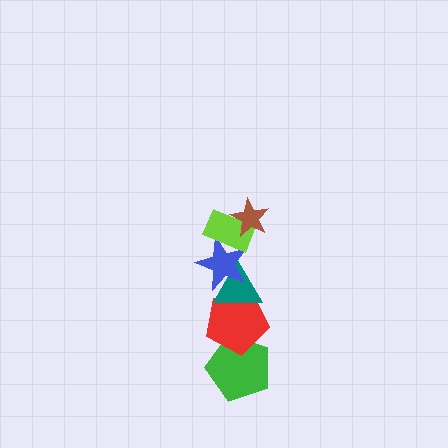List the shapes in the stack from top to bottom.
From top to bottom: the brown star, the lime rectangle, the blue star, the teal triangle, the red pentagon, the green pentagon.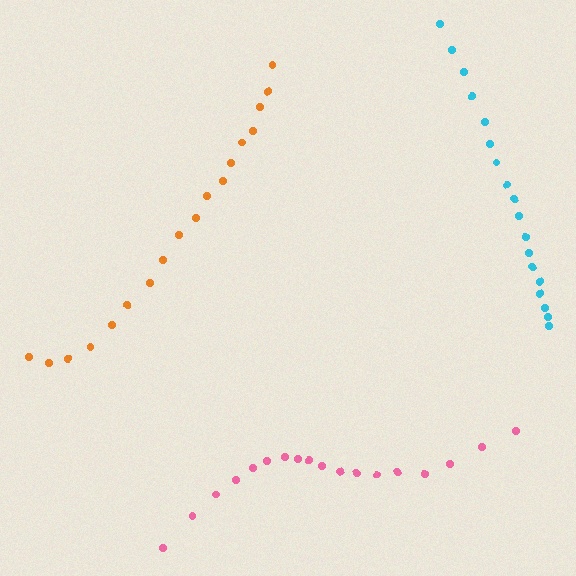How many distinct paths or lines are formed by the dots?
There are 3 distinct paths.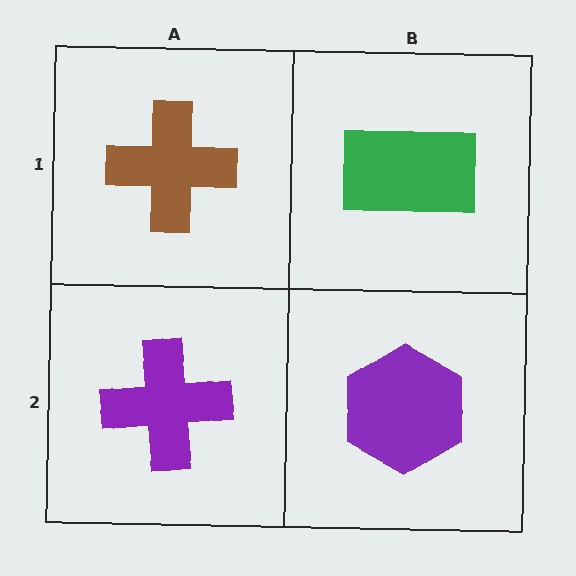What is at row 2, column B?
A purple hexagon.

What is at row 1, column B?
A green rectangle.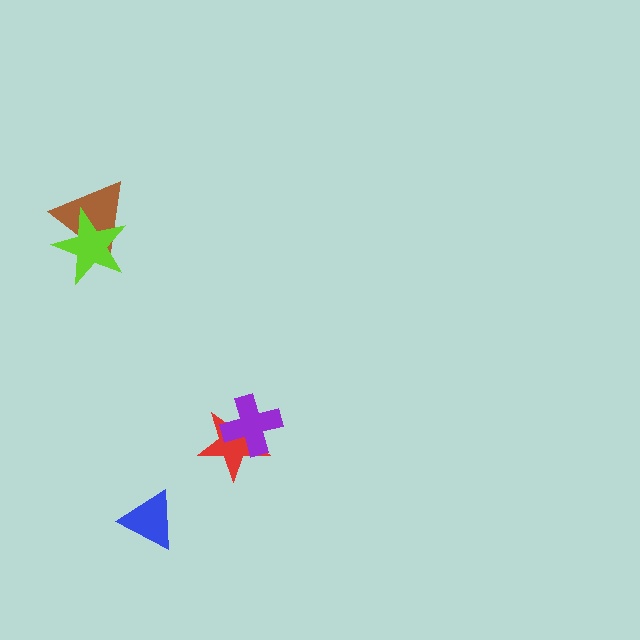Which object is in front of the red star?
The purple cross is in front of the red star.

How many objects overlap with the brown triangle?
1 object overlaps with the brown triangle.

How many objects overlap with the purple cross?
1 object overlaps with the purple cross.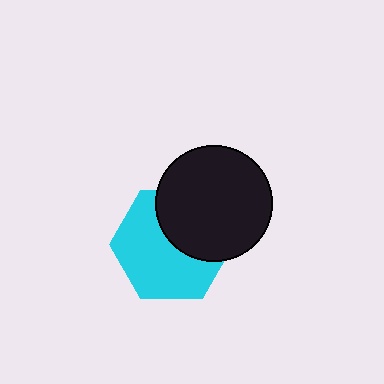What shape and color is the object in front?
The object in front is a black circle.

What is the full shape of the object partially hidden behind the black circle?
The partially hidden object is a cyan hexagon.